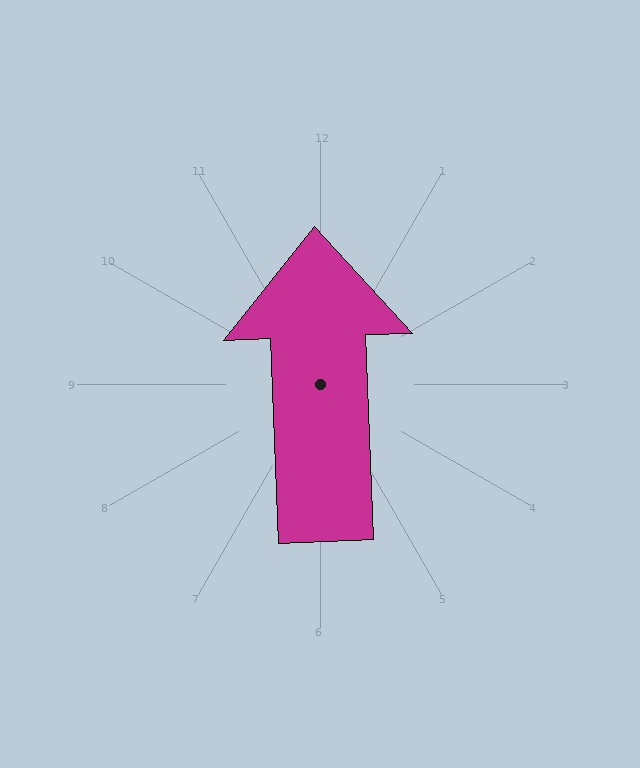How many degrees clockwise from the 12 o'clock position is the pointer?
Approximately 358 degrees.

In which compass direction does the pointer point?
North.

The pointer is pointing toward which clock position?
Roughly 12 o'clock.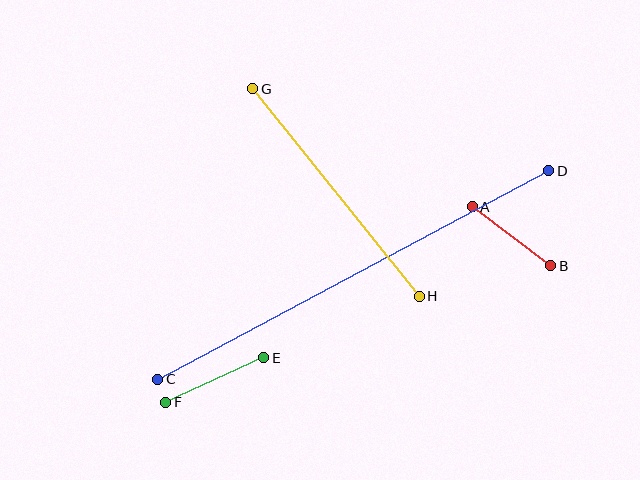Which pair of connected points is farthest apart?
Points C and D are farthest apart.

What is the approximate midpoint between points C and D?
The midpoint is at approximately (353, 275) pixels.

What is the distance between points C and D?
The distance is approximately 443 pixels.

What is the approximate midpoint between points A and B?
The midpoint is at approximately (512, 236) pixels.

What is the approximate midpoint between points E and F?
The midpoint is at approximately (215, 380) pixels.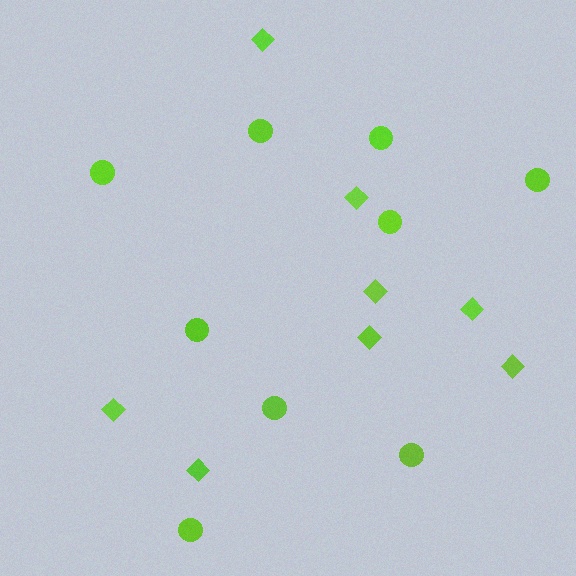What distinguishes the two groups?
There are 2 groups: one group of diamonds (8) and one group of circles (9).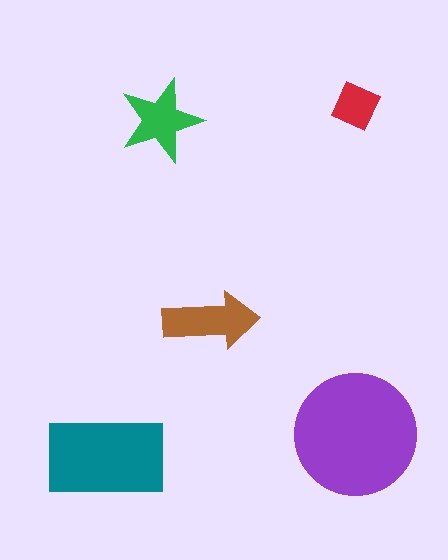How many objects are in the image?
There are 5 objects in the image.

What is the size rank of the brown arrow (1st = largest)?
3rd.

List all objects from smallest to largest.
The red diamond, the green star, the brown arrow, the teal rectangle, the purple circle.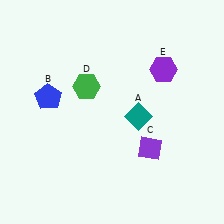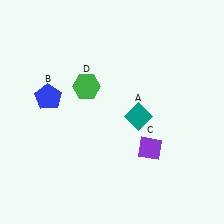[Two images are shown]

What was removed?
The purple hexagon (E) was removed in Image 2.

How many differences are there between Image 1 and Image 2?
There is 1 difference between the two images.